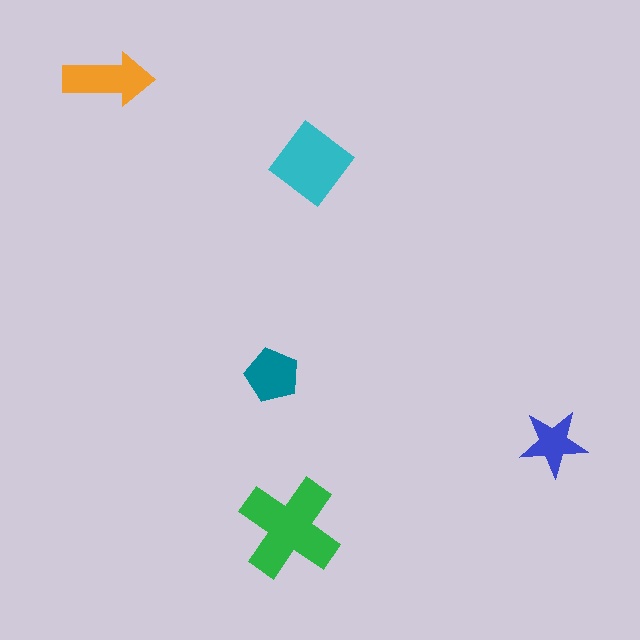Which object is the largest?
The green cross.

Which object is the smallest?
The blue star.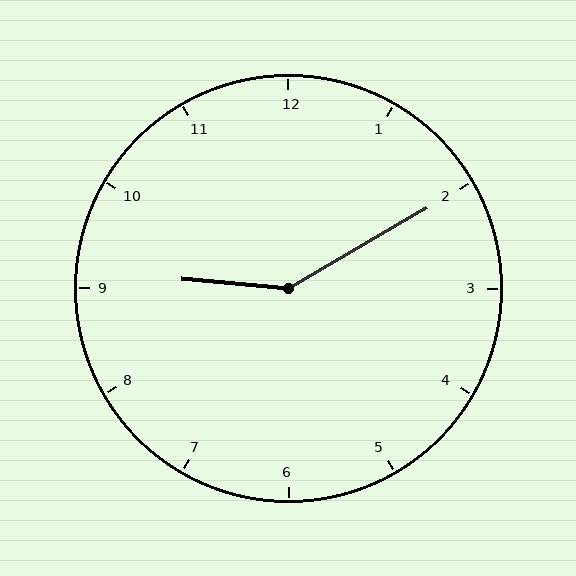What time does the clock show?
9:10.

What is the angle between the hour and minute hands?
Approximately 145 degrees.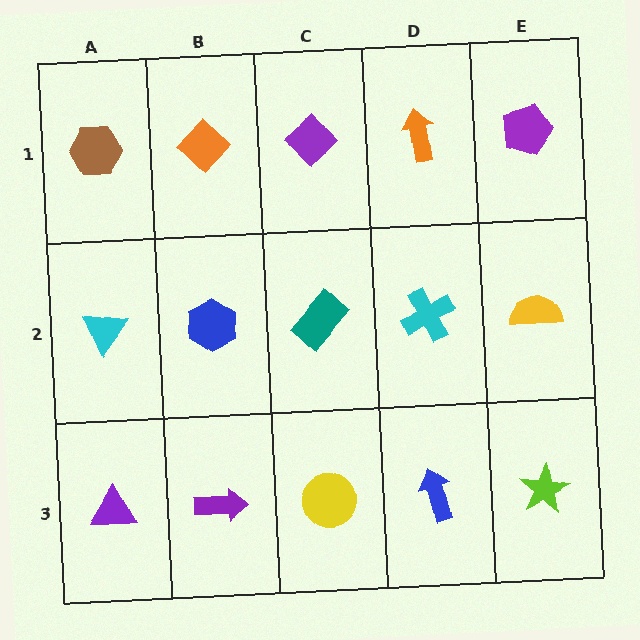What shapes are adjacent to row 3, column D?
A cyan cross (row 2, column D), a yellow circle (row 3, column C), a lime star (row 3, column E).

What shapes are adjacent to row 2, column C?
A purple diamond (row 1, column C), a yellow circle (row 3, column C), a blue hexagon (row 2, column B), a cyan cross (row 2, column D).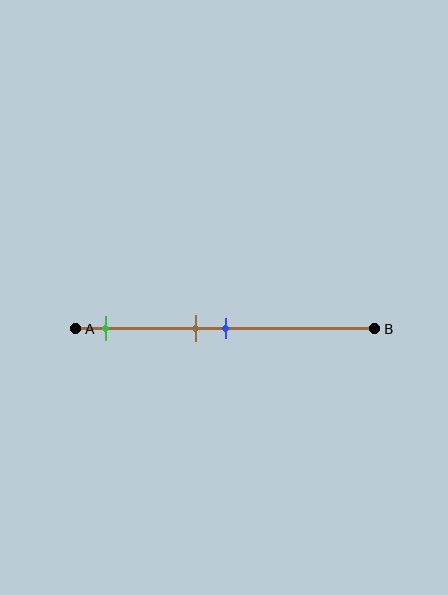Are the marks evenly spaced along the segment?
No, the marks are not evenly spaced.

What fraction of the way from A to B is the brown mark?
The brown mark is approximately 40% (0.4) of the way from A to B.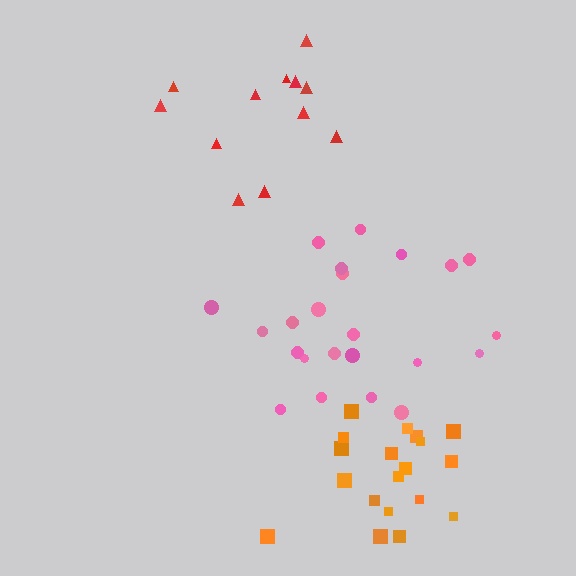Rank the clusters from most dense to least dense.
orange, pink, red.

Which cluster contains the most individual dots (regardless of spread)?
Pink (23).